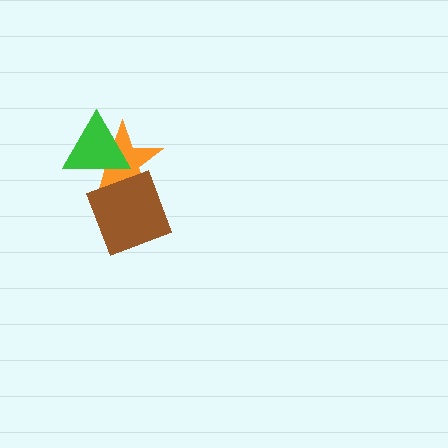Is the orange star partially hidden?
Yes, it is partially covered by another shape.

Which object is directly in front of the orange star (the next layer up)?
The brown diamond is directly in front of the orange star.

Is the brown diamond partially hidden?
Yes, it is partially covered by another shape.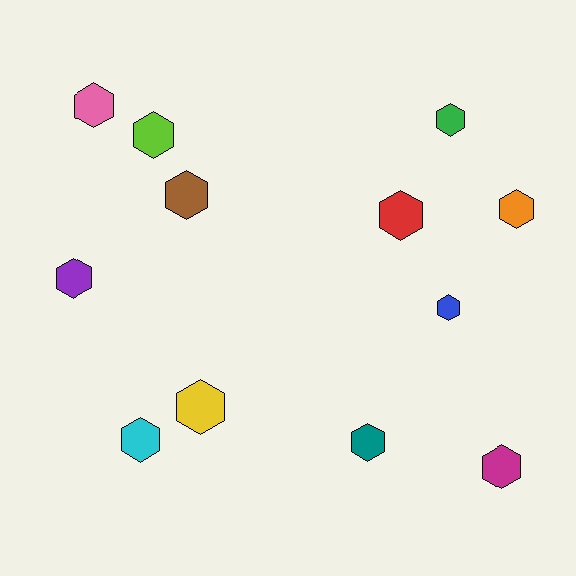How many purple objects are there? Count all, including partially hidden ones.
There is 1 purple object.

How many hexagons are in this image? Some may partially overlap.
There are 12 hexagons.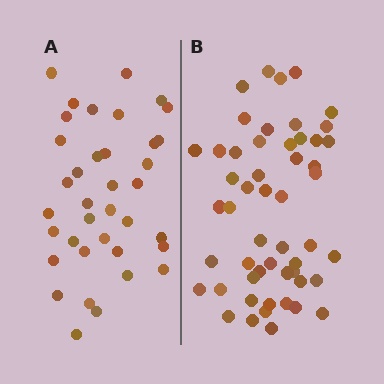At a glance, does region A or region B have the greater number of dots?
Region B (the right region) has more dots.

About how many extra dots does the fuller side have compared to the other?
Region B has approximately 15 more dots than region A.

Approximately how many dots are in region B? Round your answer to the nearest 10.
About 50 dots. (The exact count is 52, which rounds to 50.)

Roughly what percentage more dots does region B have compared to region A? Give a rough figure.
About 40% more.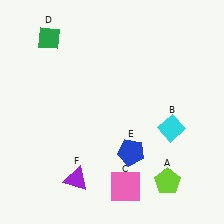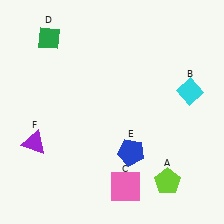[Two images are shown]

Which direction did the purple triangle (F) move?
The purple triangle (F) moved left.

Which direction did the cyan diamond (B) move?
The cyan diamond (B) moved up.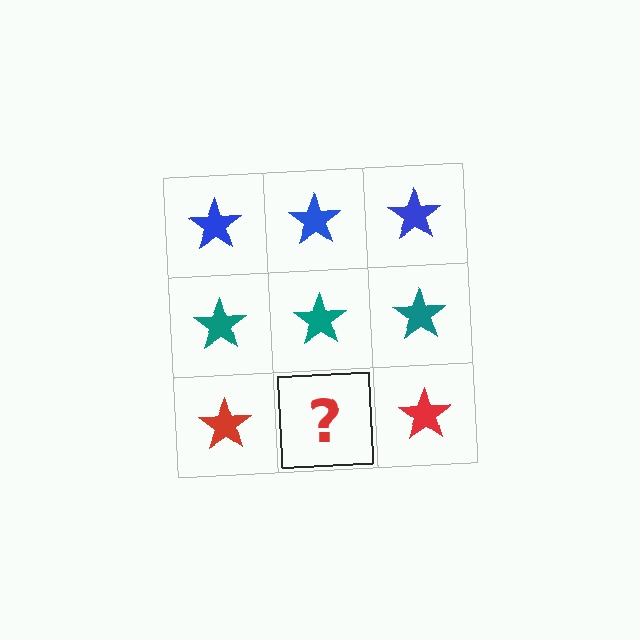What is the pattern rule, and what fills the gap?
The rule is that each row has a consistent color. The gap should be filled with a red star.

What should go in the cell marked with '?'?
The missing cell should contain a red star.